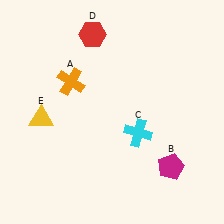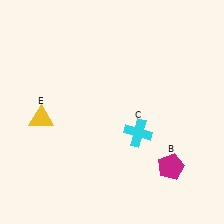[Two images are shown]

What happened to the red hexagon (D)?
The red hexagon (D) was removed in Image 2. It was in the top-left area of Image 1.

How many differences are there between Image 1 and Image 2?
There are 2 differences between the two images.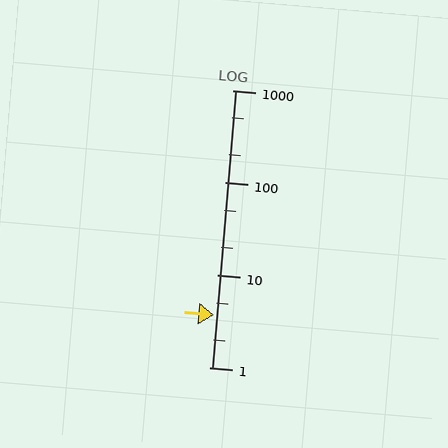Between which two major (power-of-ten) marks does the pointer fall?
The pointer is between 1 and 10.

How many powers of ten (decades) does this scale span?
The scale spans 3 decades, from 1 to 1000.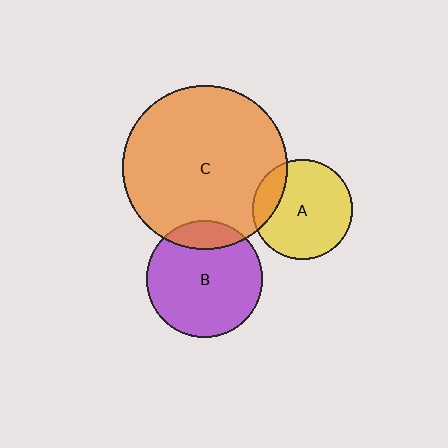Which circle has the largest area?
Circle C (orange).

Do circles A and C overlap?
Yes.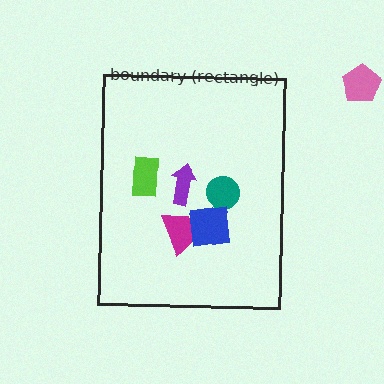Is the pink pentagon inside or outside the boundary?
Outside.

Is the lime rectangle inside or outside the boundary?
Inside.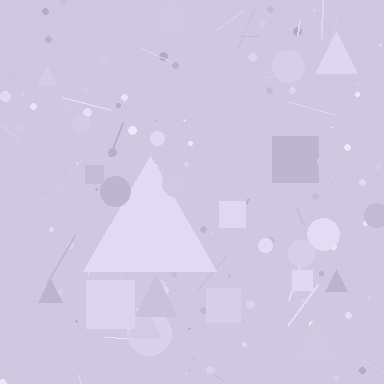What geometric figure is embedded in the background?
A triangle is embedded in the background.